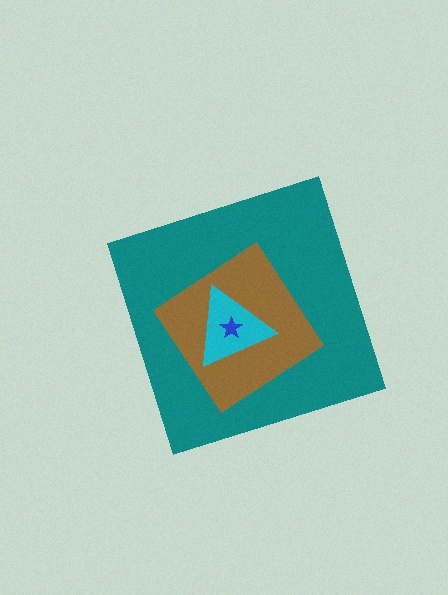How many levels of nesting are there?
4.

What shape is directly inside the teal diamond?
The brown diamond.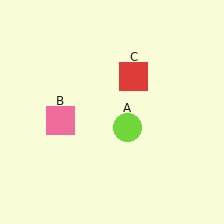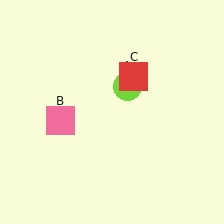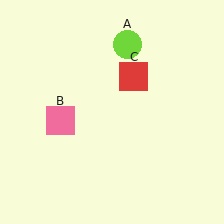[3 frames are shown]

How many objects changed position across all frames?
1 object changed position: lime circle (object A).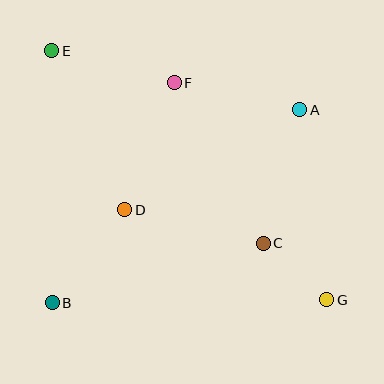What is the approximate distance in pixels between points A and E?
The distance between A and E is approximately 255 pixels.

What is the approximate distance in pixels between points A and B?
The distance between A and B is approximately 313 pixels.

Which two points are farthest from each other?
Points E and G are farthest from each other.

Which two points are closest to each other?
Points C and G are closest to each other.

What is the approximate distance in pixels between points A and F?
The distance between A and F is approximately 128 pixels.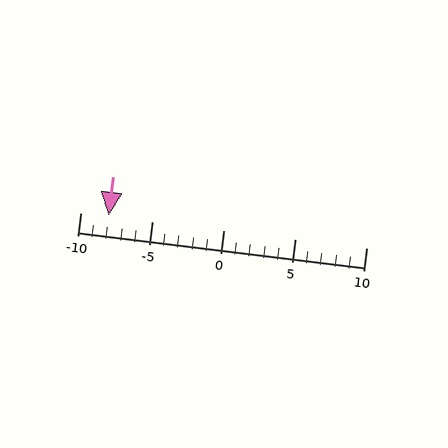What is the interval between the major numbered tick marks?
The major tick marks are spaced 5 units apart.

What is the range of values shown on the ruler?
The ruler shows values from -10 to 10.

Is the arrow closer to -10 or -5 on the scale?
The arrow is closer to -10.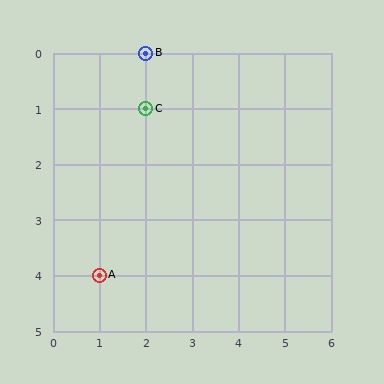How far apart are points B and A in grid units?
Points B and A are 1 column and 4 rows apart (about 4.1 grid units diagonally).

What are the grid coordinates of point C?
Point C is at grid coordinates (2, 1).